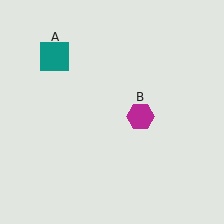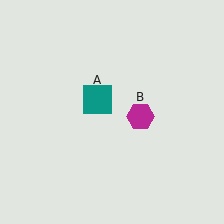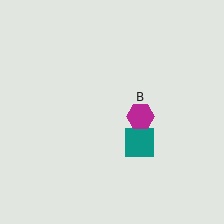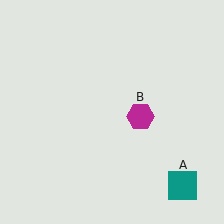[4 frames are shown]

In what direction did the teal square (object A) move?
The teal square (object A) moved down and to the right.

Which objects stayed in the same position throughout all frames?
Magenta hexagon (object B) remained stationary.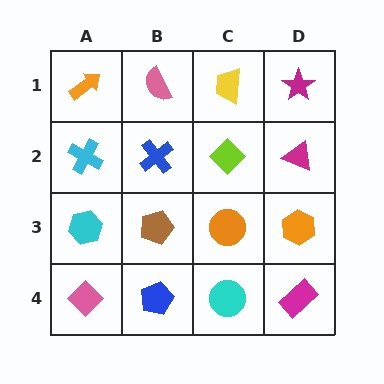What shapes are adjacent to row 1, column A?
A cyan cross (row 2, column A), a pink semicircle (row 1, column B).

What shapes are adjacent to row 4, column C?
An orange circle (row 3, column C), a blue pentagon (row 4, column B), a magenta rectangle (row 4, column D).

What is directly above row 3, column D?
A magenta triangle.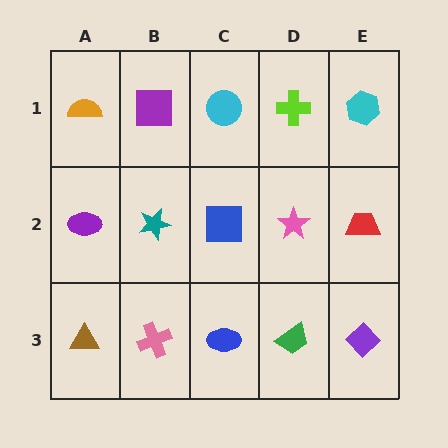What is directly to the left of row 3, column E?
A green trapezoid.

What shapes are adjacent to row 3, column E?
A red trapezoid (row 2, column E), a green trapezoid (row 3, column D).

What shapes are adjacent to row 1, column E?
A red trapezoid (row 2, column E), a lime cross (row 1, column D).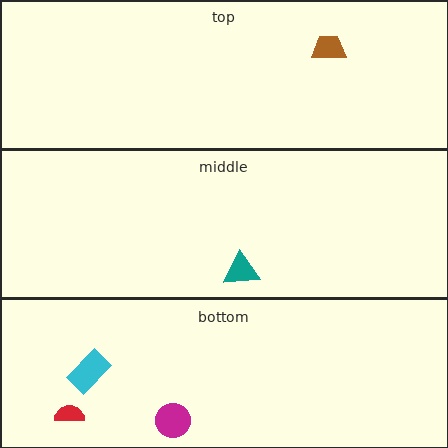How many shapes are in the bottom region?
3.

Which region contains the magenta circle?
The bottom region.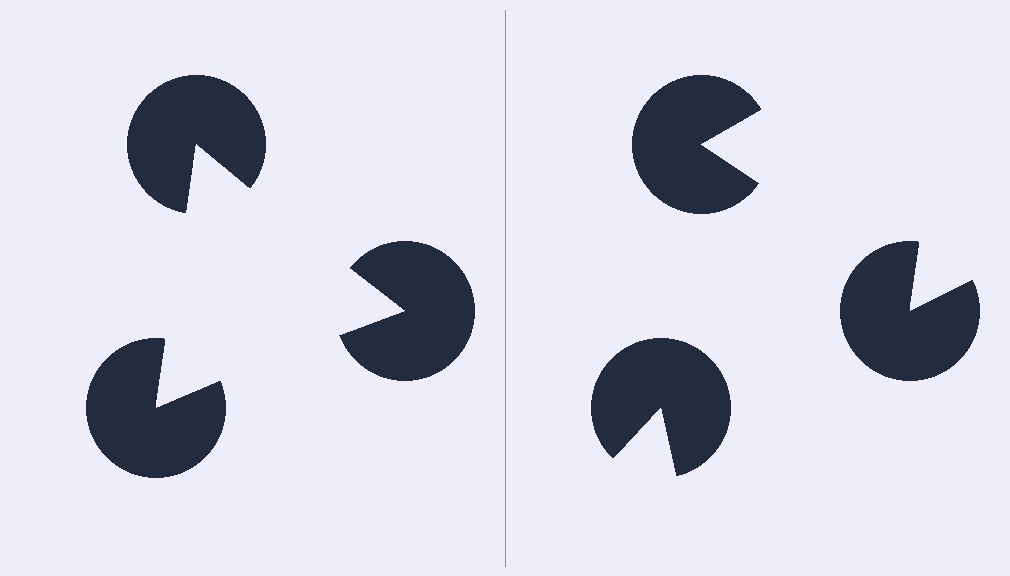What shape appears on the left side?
An illusory triangle.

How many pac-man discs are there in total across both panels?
6 — 3 on each side.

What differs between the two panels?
The pac-man discs are positioned identically on both sides; only the wedge orientations differ. On the left they align to a triangle; on the right they are misaligned.